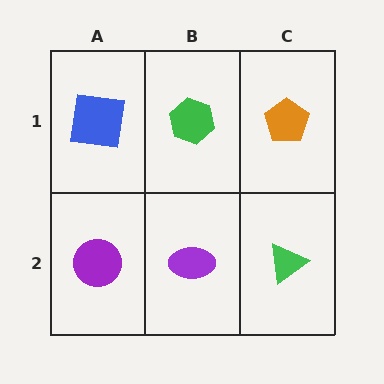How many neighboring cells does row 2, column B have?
3.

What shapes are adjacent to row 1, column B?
A purple ellipse (row 2, column B), a blue square (row 1, column A), an orange pentagon (row 1, column C).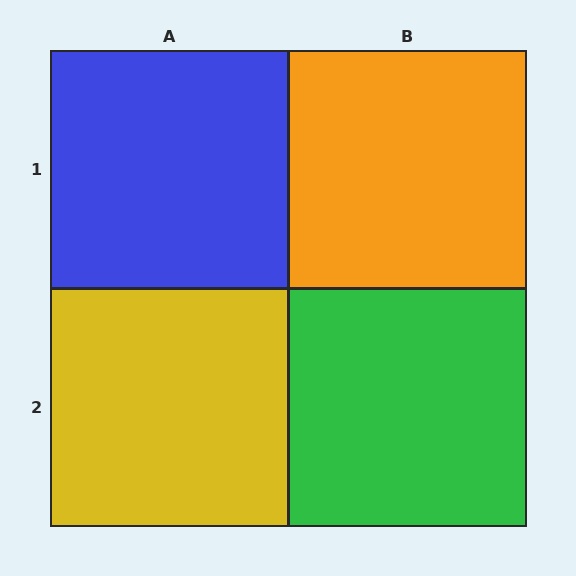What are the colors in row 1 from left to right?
Blue, orange.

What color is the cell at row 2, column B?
Green.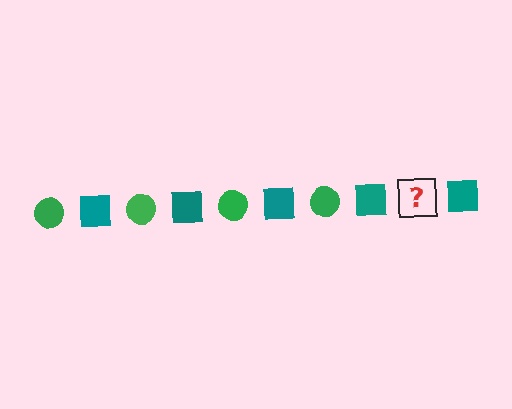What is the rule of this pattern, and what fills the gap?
The rule is that the pattern alternates between green circle and teal square. The gap should be filled with a green circle.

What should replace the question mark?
The question mark should be replaced with a green circle.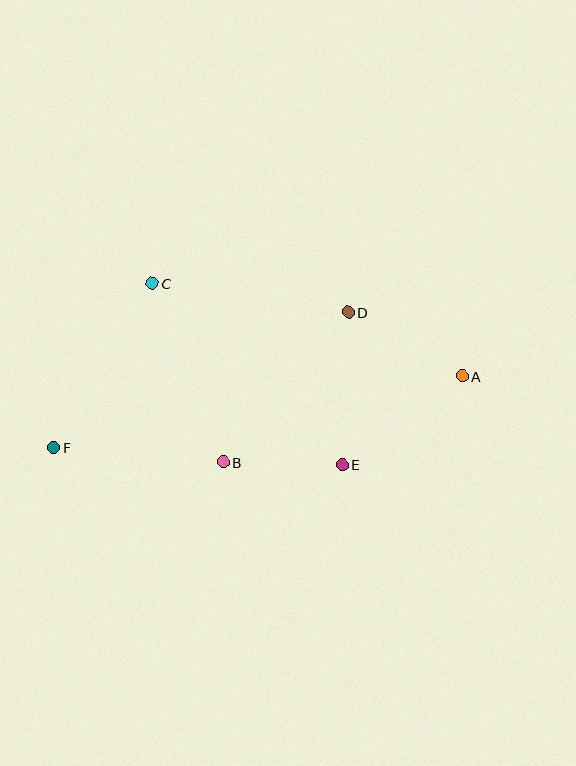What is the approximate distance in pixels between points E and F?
The distance between E and F is approximately 289 pixels.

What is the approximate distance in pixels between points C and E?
The distance between C and E is approximately 262 pixels.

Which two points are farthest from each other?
Points A and F are farthest from each other.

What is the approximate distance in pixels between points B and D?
The distance between B and D is approximately 195 pixels.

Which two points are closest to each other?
Points B and E are closest to each other.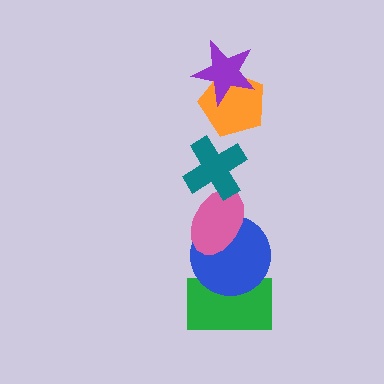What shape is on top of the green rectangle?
The blue circle is on top of the green rectangle.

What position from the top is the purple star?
The purple star is 1st from the top.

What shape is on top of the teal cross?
The orange pentagon is on top of the teal cross.